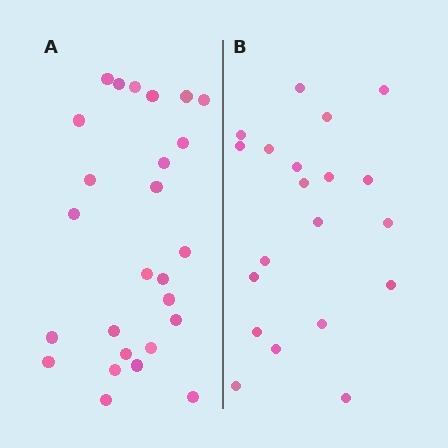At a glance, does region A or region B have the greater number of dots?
Region A (the left region) has more dots.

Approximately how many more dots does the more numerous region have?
Region A has about 6 more dots than region B.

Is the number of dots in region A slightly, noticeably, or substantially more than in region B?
Region A has noticeably more, but not dramatically so. The ratio is roughly 1.3 to 1.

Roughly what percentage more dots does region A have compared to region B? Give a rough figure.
About 30% more.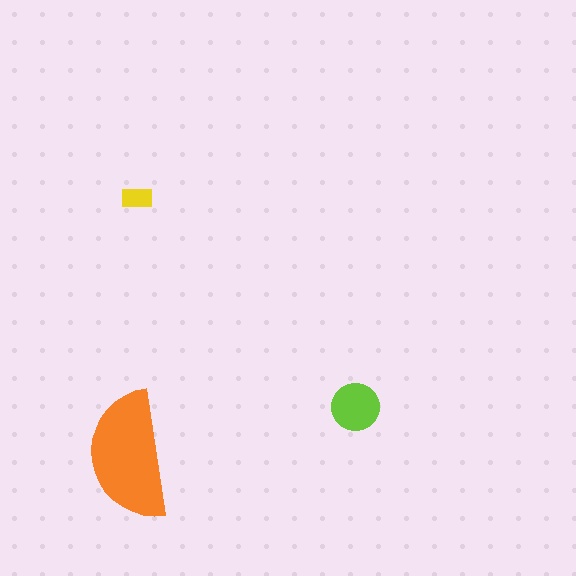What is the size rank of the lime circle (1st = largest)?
2nd.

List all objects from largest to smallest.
The orange semicircle, the lime circle, the yellow rectangle.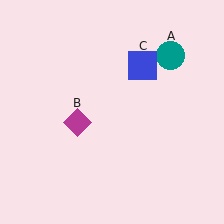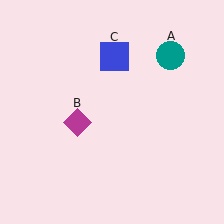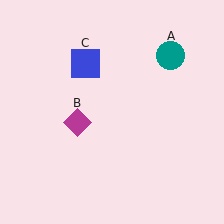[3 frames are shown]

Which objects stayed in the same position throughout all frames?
Teal circle (object A) and magenta diamond (object B) remained stationary.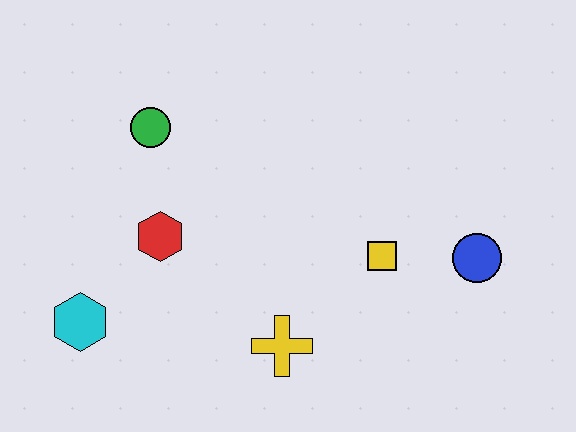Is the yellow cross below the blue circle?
Yes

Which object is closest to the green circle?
The red hexagon is closest to the green circle.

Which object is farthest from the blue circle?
The cyan hexagon is farthest from the blue circle.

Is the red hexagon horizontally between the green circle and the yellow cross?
Yes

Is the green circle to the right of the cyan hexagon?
Yes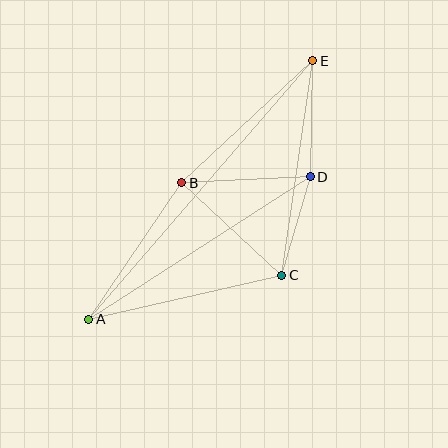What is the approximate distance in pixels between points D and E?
The distance between D and E is approximately 116 pixels.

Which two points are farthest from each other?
Points A and E are farthest from each other.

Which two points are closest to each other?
Points C and D are closest to each other.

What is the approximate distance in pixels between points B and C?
The distance between B and C is approximately 136 pixels.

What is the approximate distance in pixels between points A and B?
The distance between A and B is approximately 166 pixels.